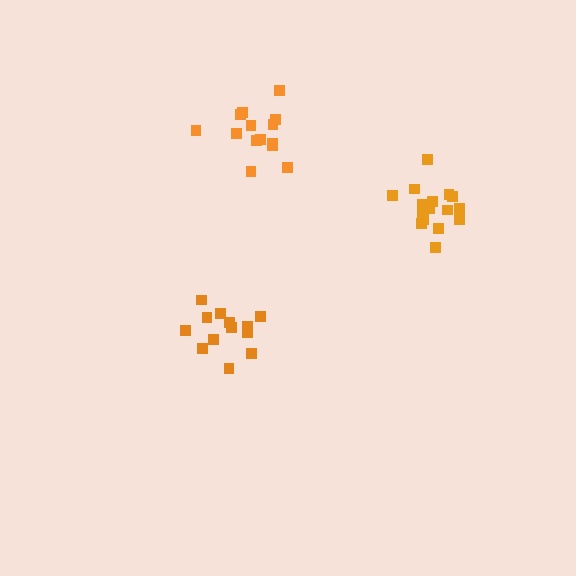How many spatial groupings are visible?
There are 3 spatial groupings.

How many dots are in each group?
Group 1: 13 dots, Group 2: 16 dots, Group 3: 14 dots (43 total).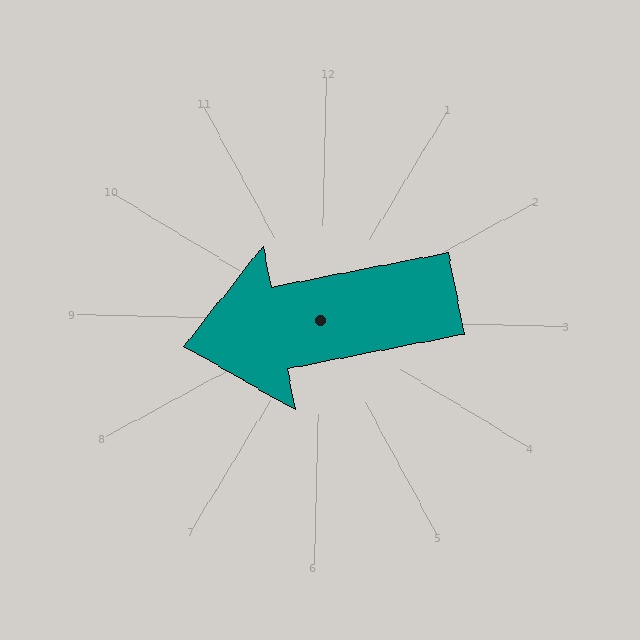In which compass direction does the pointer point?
West.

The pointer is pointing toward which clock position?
Roughly 9 o'clock.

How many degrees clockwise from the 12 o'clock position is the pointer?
Approximately 258 degrees.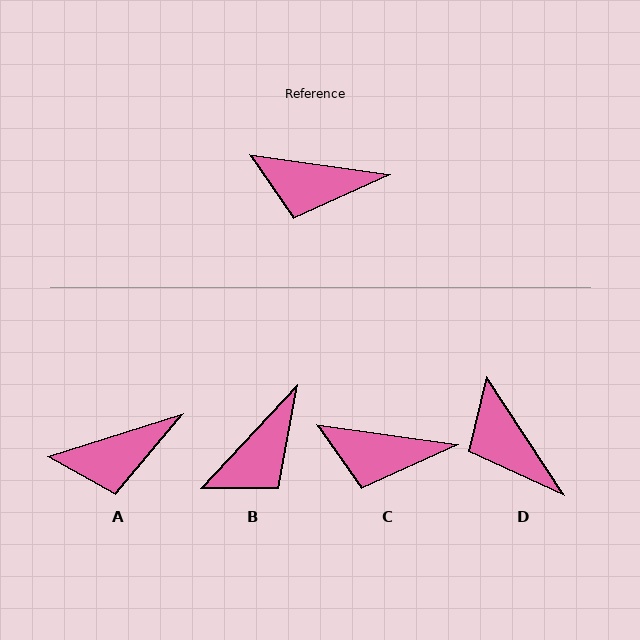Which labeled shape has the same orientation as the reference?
C.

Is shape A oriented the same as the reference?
No, it is off by about 26 degrees.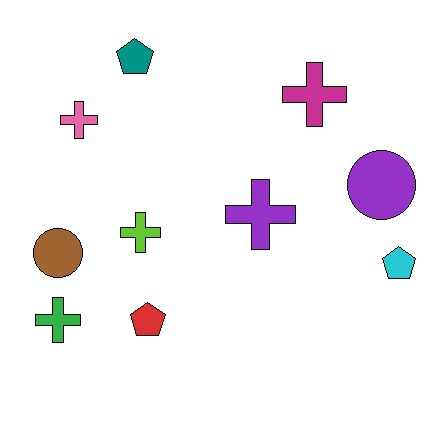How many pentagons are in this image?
There are 3 pentagons.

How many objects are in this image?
There are 10 objects.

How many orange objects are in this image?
There are no orange objects.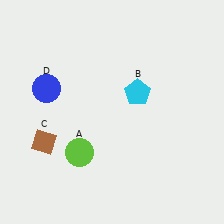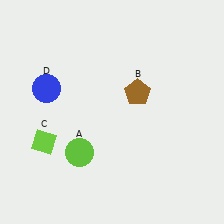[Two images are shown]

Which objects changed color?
B changed from cyan to brown. C changed from brown to lime.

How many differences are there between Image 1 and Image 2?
There are 2 differences between the two images.